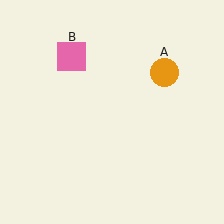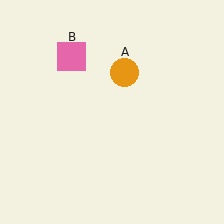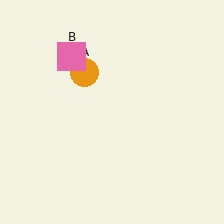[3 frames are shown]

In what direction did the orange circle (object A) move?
The orange circle (object A) moved left.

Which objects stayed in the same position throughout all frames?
Pink square (object B) remained stationary.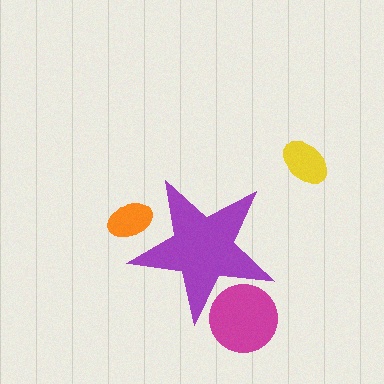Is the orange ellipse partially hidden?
Yes, the orange ellipse is partially hidden behind the purple star.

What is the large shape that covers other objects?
A purple star.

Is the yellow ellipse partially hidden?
No, the yellow ellipse is fully visible.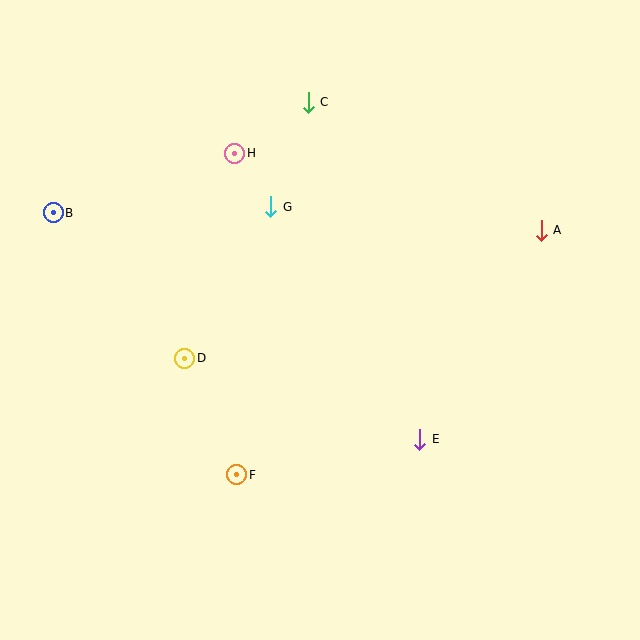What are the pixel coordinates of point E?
Point E is at (420, 439).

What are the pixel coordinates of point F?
Point F is at (237, 475).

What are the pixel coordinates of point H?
Point H is at (235, 153).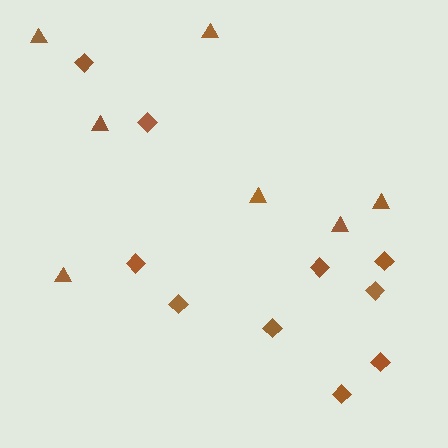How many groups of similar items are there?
There are 2 groups: one group of diamonds (10) and one group of triangles (7).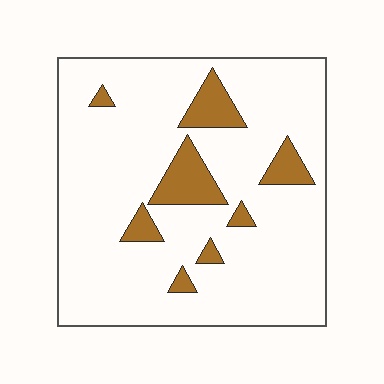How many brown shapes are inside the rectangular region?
8.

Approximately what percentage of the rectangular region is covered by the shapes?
Approximately 15%.